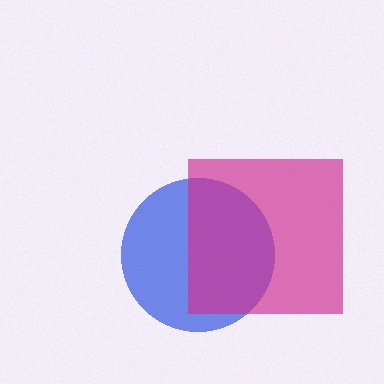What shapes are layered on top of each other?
The layered shapes are: a blue circle, a magenta square.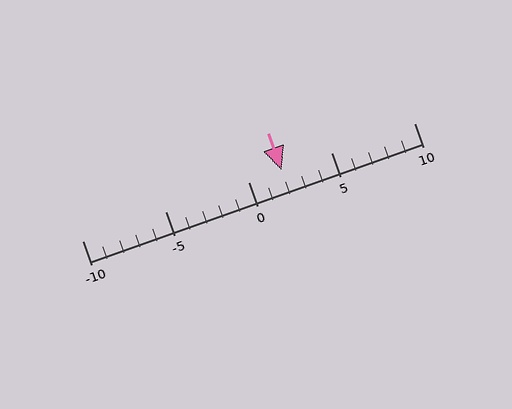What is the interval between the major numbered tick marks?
The major tick marks are spaced 5 units apart.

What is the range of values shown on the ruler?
The ruler shows values from -10 to 10.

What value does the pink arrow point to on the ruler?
The pink arrow points to approximately 2.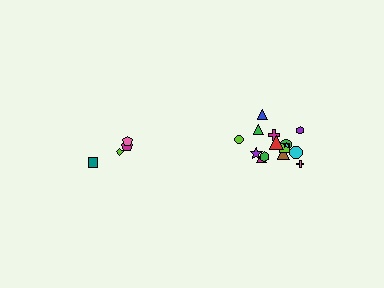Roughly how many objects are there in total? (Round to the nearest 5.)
Roughly 20 objects in total.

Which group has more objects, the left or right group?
The right group.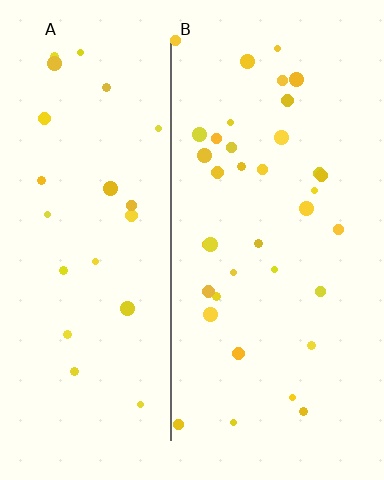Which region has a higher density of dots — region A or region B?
B (the right).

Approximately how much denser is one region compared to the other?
Approximately 1.5× — region B over region A.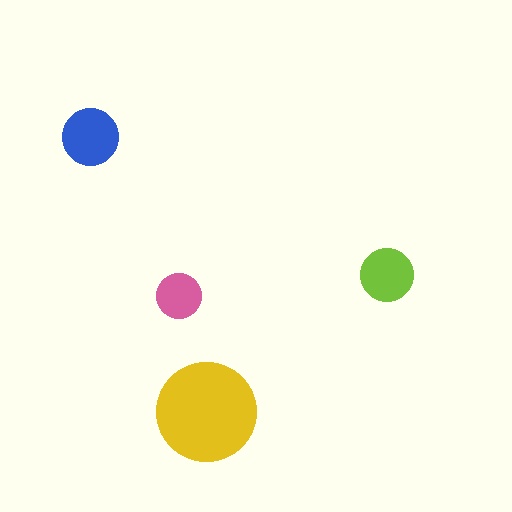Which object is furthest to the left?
The blue circle is leftmost.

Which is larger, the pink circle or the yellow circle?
The yellow one.